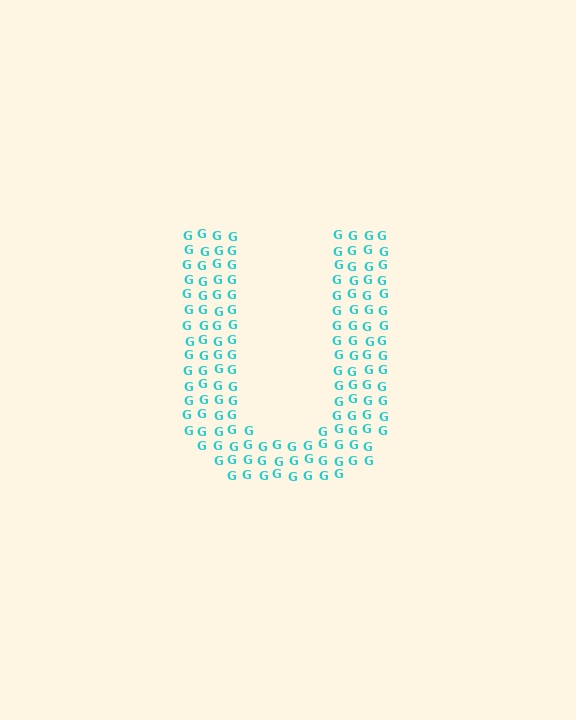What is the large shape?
The large shape is the letter U.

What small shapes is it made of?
It is made of small letter G's.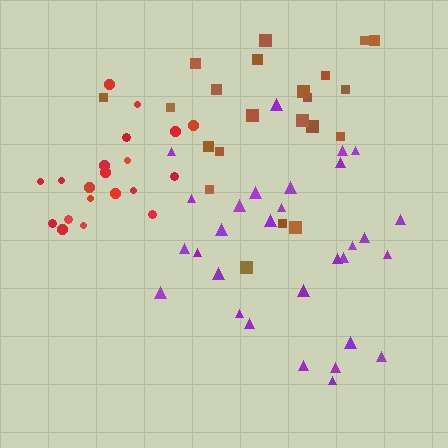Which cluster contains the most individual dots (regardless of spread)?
Purple (30).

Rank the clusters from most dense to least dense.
red, purple, brown.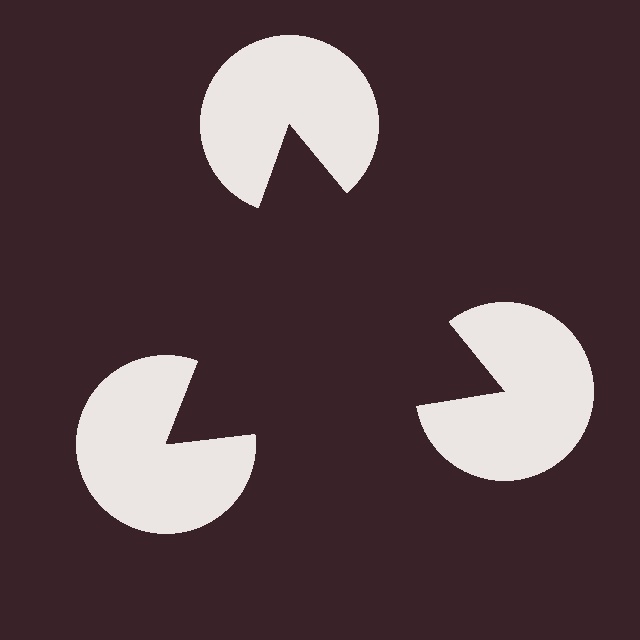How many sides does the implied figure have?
3 sides.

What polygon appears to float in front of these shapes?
An illusory triangle — its edges are inferred from the aligned wedge cuts in the pac-man discs, not physically drawn.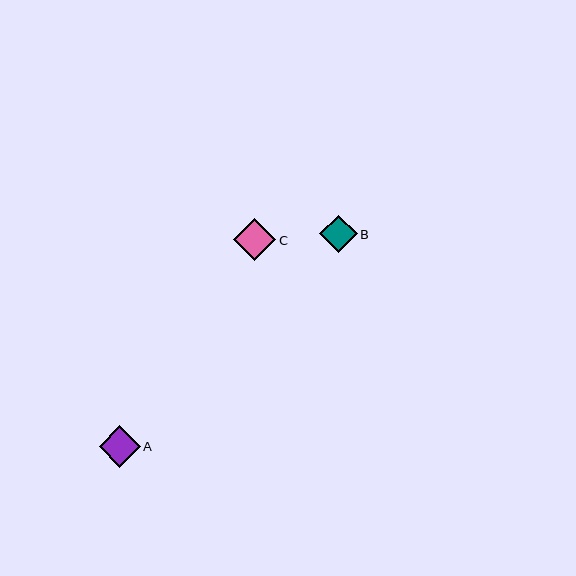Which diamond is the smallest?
Diamond B is the smallest with a size of approximately 37 pixels.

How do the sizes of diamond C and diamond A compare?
Diamond C and diamond A are approximately the same size.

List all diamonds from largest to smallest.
From largest to smallest: C, A, B.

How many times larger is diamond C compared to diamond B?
Diamond C is approximately 1.1 times the size of diamond B.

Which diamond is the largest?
Diamond C is the largest with a size of approximately 42 pixels.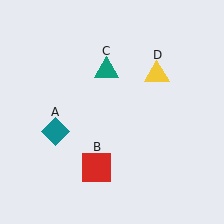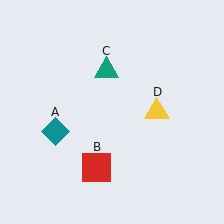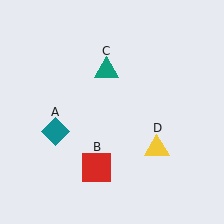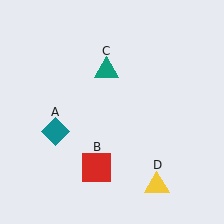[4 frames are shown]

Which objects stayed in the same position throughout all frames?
Teal diamond (object A) and red square (object B) and teal triangle (object C) remained stationary.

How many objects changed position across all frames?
1 object changed position: yellow triangle (object D).